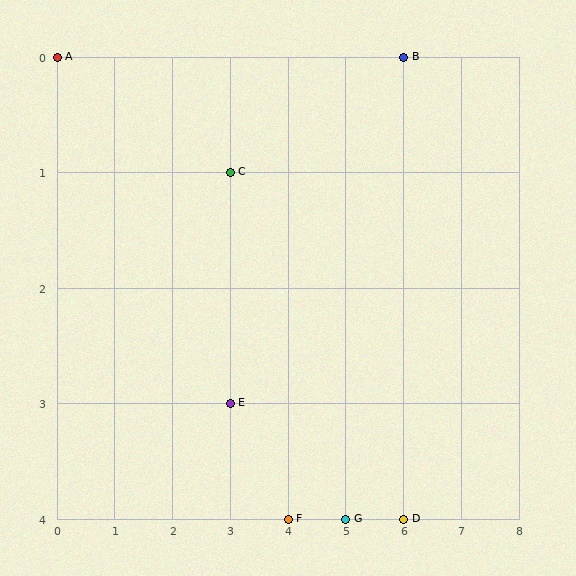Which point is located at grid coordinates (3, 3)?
Point E is at (3, 3).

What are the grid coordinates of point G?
Point G is at grid coordinates (5, 4).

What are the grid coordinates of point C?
Point C is at grid coordinates (3, 1).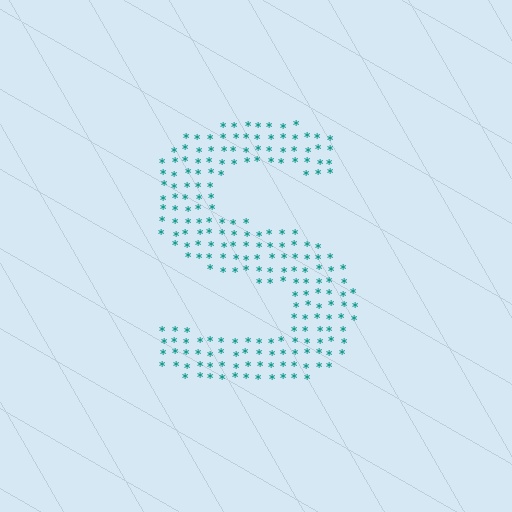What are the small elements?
The small elements are asterisks.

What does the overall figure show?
The overall figure shows the letter S.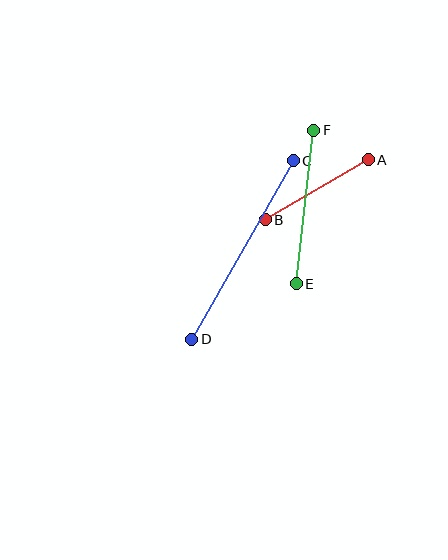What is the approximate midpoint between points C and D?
The midpoint is at approximately (243, 250) pixels.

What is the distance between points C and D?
The distance is approximately 205 pixels.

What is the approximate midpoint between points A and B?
The midpoint is at approximately (317, 190) pixels.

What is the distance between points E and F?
The distance is approximately 154 pixels.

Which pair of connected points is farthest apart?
Points C and D are farthest apart.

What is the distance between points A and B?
The distance is approximately 119 pixels.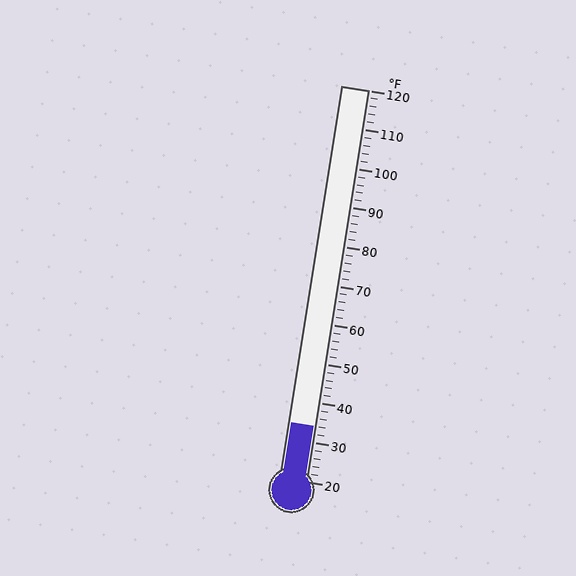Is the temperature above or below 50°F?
The temperature is below 50°F.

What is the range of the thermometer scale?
The thermometer scale ranges from 20°F to 120°F.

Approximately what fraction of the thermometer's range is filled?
The thermometer is filled to approximately 15% of its range.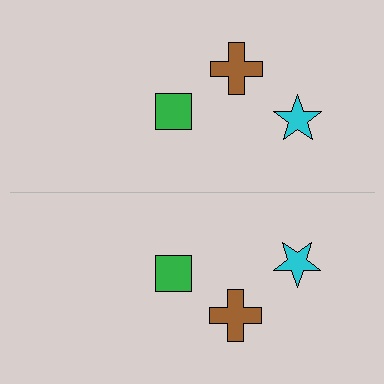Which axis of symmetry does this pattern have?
The pattern has a horizontal axis of symmetry running through the center of the image.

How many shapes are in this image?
There are 6 shapes in this image.